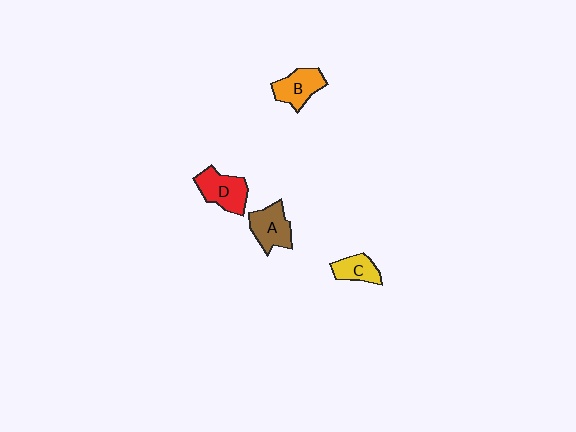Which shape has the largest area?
Shape D (red).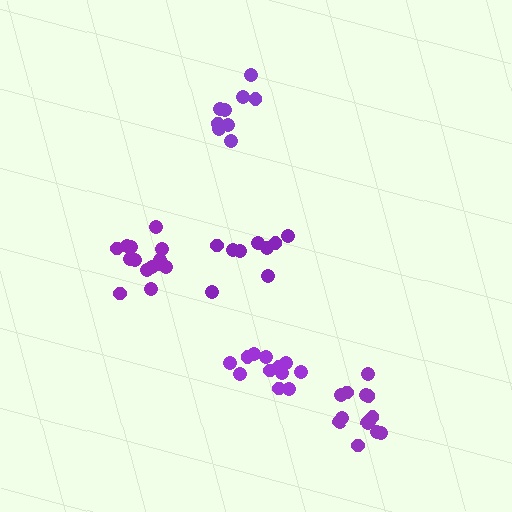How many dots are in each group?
Group 1: 12 dots, Group 2: 14 dots, Group 3: 9 dots, Group 4: 13 dots, Group 5: 9 dots (57 total).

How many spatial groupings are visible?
There are 5 spatial groupings.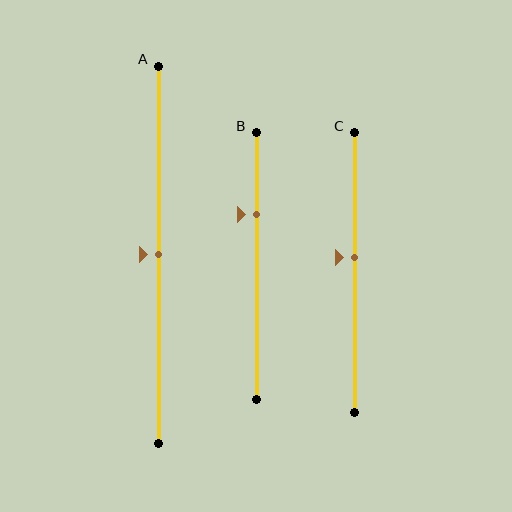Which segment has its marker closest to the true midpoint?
Segment A has its marker closest to the true midpoint.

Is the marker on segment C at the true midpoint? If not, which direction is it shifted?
No, the marker on segment C is shifted upward by about 5% of the segment length.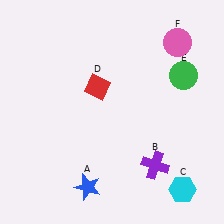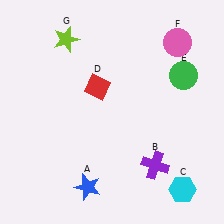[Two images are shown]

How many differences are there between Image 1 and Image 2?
There is 1 difference between the two images.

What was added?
A lime star (G) was added in Image 2.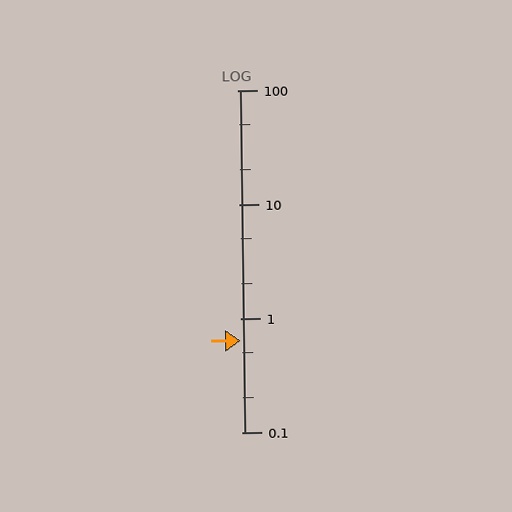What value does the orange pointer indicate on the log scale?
The pointer indicates approximately 0.63.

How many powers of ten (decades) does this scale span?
The scale spans 3 decades, from 0.1 to 100.